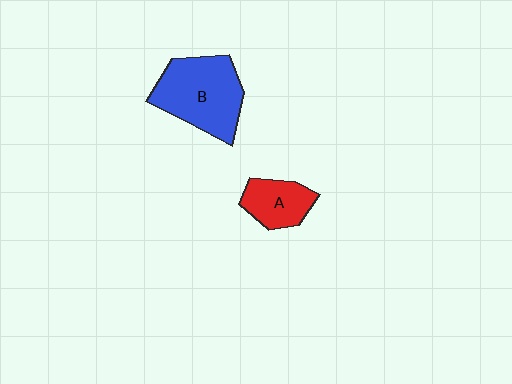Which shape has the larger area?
Shape B (blue).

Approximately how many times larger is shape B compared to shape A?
Approximately 2.0 times.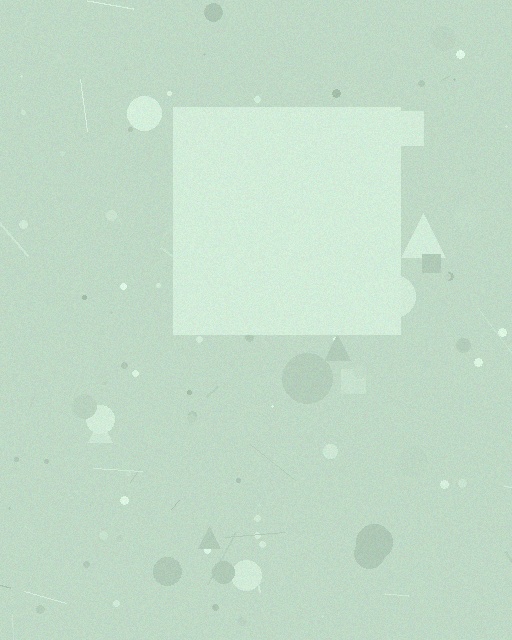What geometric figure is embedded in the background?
A square is embedded in the background.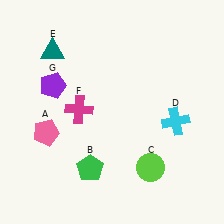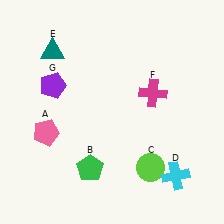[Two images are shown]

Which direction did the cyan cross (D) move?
The cyan cross (D) moved down.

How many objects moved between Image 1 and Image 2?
2 objects moved between the two images.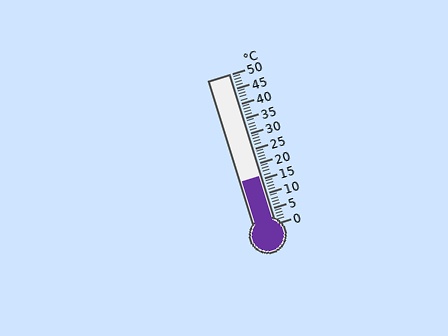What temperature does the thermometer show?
The thermometer shows approximately 16°C.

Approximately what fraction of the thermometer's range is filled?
The thermometer is filled to approximately 30% of its range.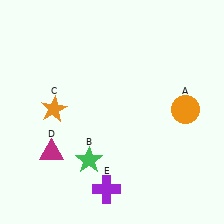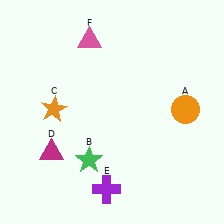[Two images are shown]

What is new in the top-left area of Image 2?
A pink triangle (F) was added in the top-left area of Image 2.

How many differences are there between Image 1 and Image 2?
There is 1 difference between the two images.